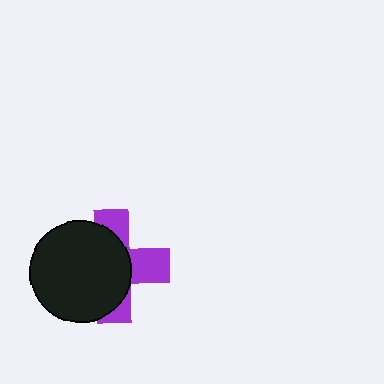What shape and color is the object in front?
The object in front is a black circle.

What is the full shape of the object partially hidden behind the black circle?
The partially hidden object is a purple cross.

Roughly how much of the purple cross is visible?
A small part of it is visible (roughly 39%).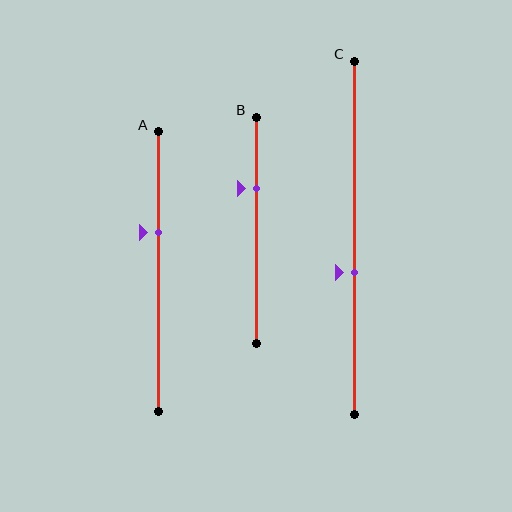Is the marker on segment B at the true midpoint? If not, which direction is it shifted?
No, the marker on segment B is shifted upward by about 19% of the segment length.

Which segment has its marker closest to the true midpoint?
Segment C has its marker closest to the true midpoint.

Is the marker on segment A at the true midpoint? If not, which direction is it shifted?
No, the marker on segment A is shifted upward by about 14% of the segment length.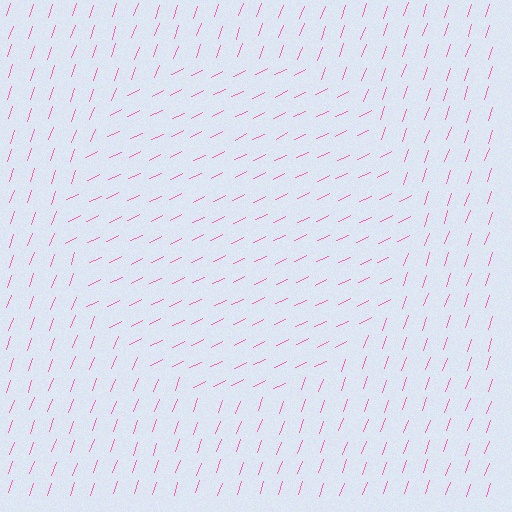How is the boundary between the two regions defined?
The boundary is defined purely by a change in line orientation (approximately 45 degrees difference). All lines are the same color and thickness.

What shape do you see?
I see a circle.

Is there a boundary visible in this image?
Yes, there is a texture boundary formed by a change in line orientation.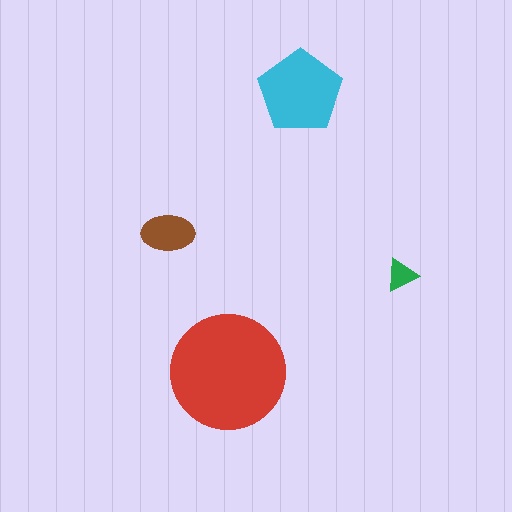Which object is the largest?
The red circle.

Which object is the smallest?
The green triangle.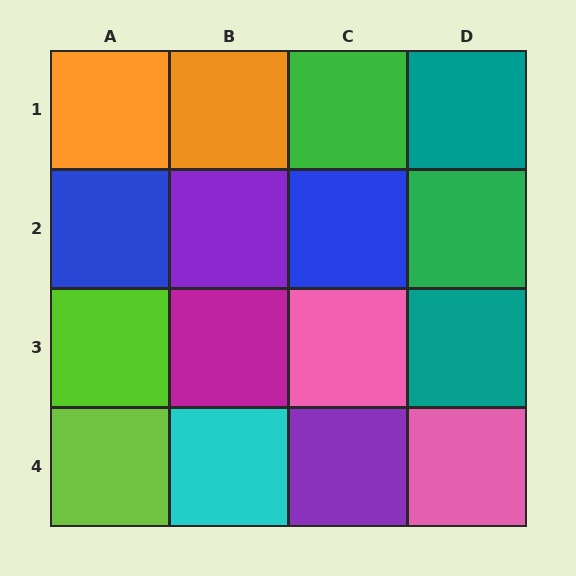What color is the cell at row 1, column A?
Orange.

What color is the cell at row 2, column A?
Blue.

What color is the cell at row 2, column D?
Green.